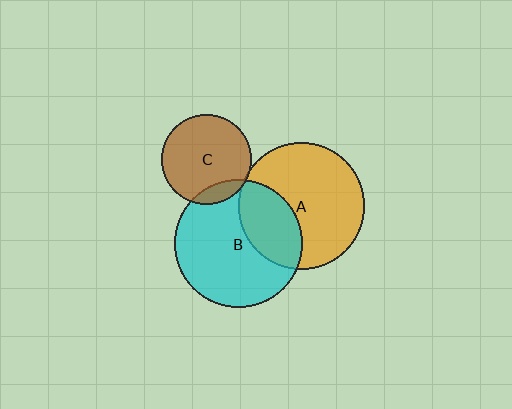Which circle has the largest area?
Circle B (cyan).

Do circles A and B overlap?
Yes.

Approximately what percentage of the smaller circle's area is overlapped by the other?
Approximately 30%.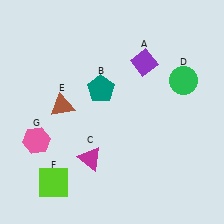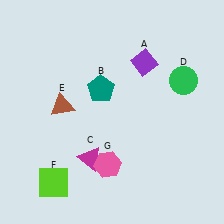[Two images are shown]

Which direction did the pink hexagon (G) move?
The pink hexagon (G) moved right.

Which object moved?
The pink hexagon (G) moved right.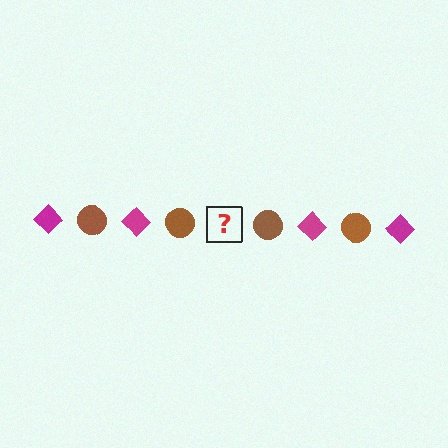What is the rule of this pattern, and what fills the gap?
The rule is that the pattern alternates between magenta diamond and brown circle. The gap should be filled with a magenta diamond.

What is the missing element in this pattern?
The missing element is a magenta diamond.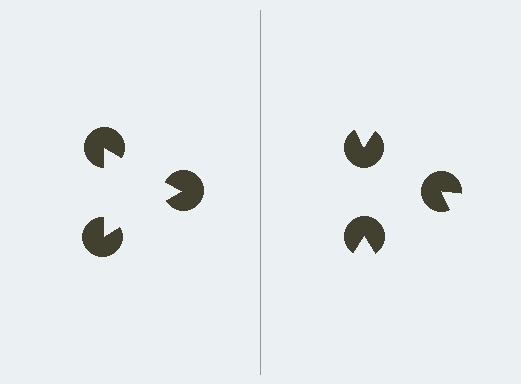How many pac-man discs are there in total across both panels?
6 — 3 on each side.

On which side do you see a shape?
An illusory triangle appears on the left side. On the right side the wedge cuts are rotated, so no coherent shape forms.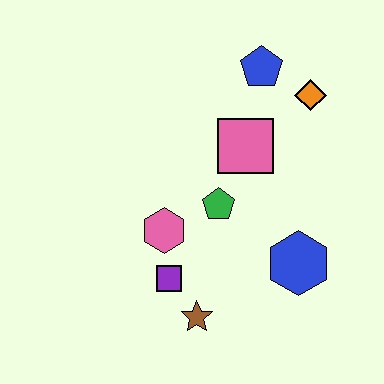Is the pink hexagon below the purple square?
No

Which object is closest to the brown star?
The purple square is closest to the brown star.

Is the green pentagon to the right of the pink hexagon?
Yes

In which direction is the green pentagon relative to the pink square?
The green pentagon is below the pink square.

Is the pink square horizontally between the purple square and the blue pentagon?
Yes